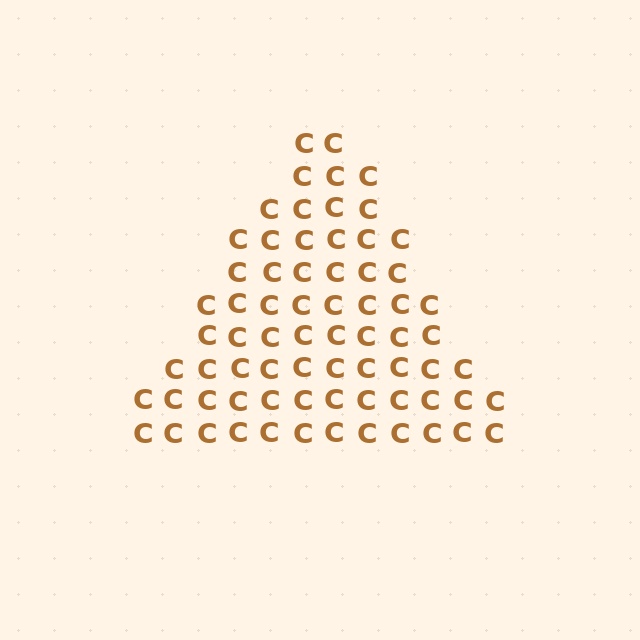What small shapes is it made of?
It is made of small letter C's.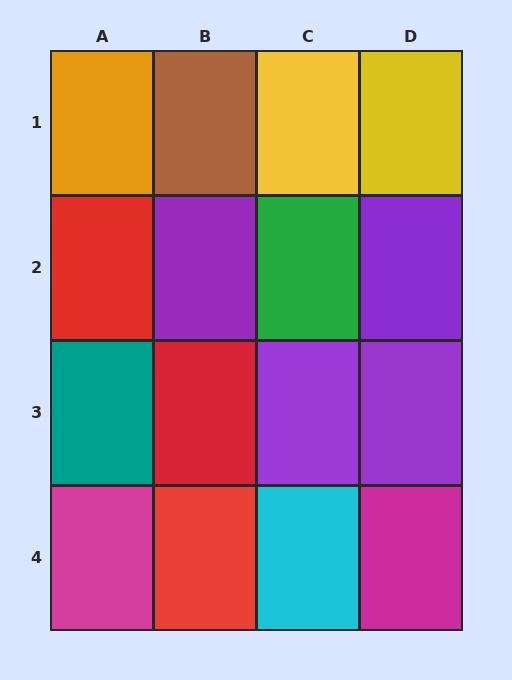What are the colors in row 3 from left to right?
Teal, red, purple, purple.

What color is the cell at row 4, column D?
Magenta.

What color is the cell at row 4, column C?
Cyan.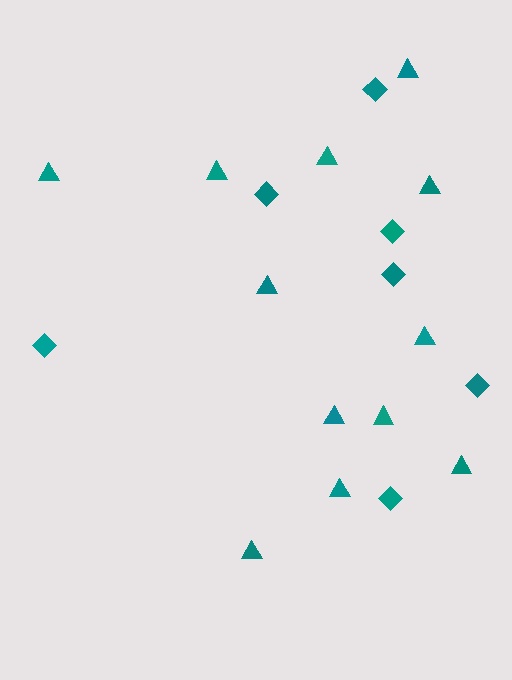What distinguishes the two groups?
There are 2 groups: one group of diamonds (7) and one group of triangles (12).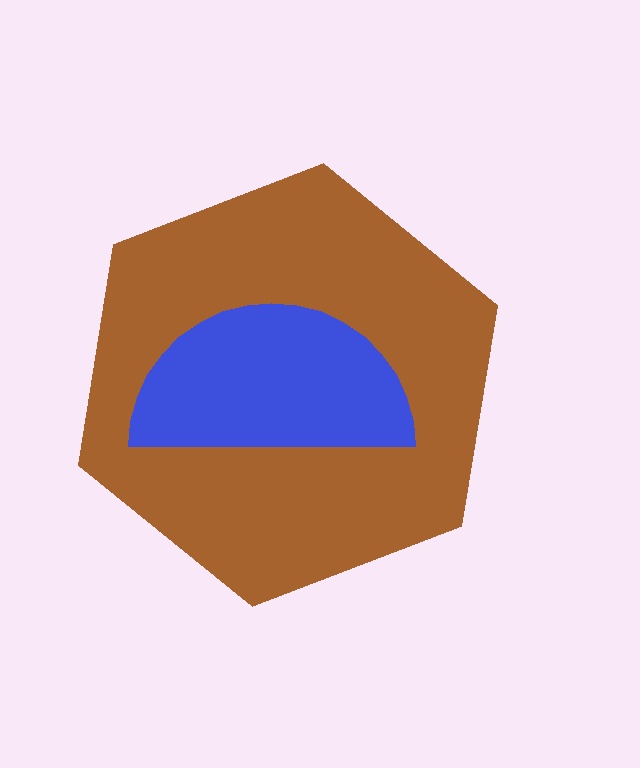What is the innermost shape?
The blue semicircle.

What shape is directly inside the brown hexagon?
The blue semicircle.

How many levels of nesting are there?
2.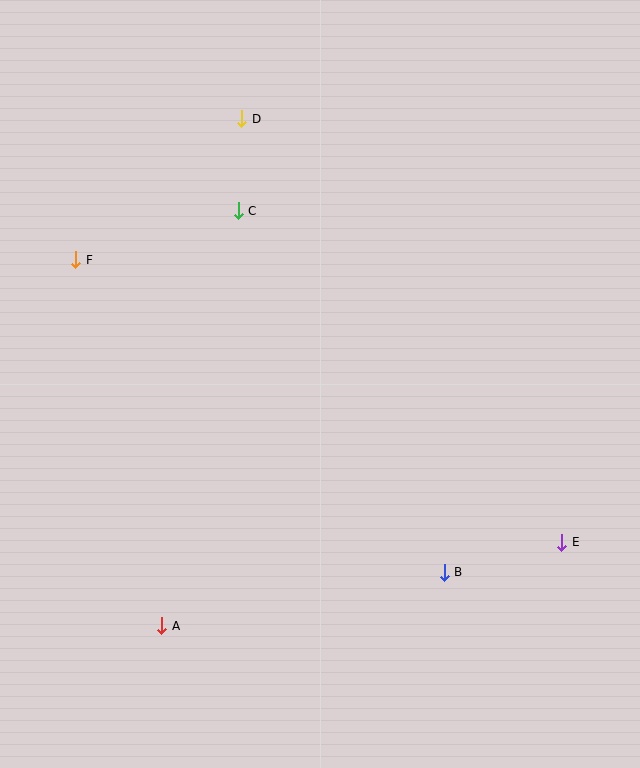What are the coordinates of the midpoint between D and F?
The midpoint between D and F is at (159, 189).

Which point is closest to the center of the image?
Point C at (238, 211) is closest to the center.